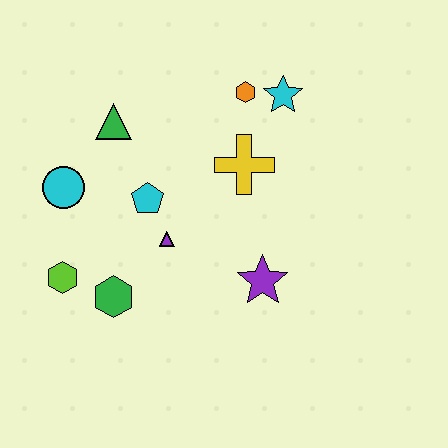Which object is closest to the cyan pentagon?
The purple triangle is closest to the cyan pentagon.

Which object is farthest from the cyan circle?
The cyan star is farthest from the cyan circle.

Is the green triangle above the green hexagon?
Yes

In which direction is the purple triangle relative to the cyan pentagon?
The purple triangle is below the cyan pentagon.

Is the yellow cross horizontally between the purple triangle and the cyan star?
Yes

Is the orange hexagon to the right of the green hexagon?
Yes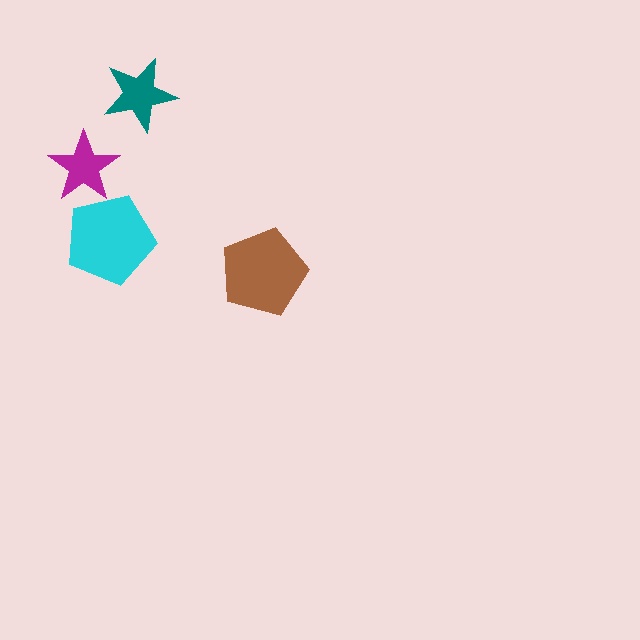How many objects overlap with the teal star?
0 objects overlap with the teal star.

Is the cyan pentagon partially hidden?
Yes, it is partially covered by another shape.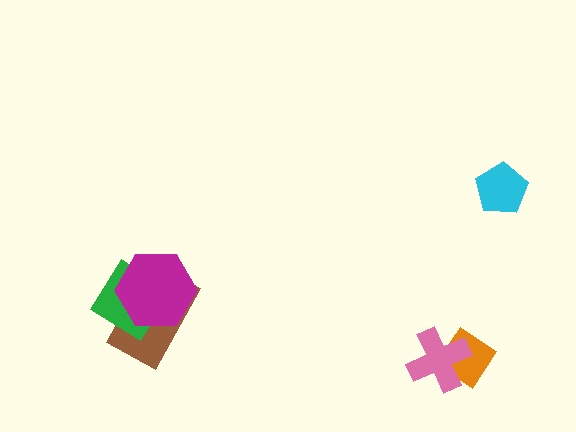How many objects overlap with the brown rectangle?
2 objects overlap with the brown rectangle.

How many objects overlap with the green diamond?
2 objects overlap with the green diamond.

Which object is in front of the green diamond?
The magenta hexagon is in front of the green diamond.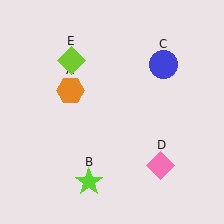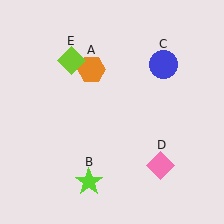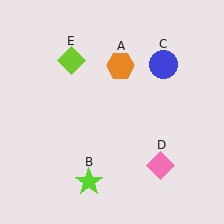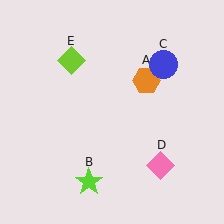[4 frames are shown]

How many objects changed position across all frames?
1 object changed position: orange hexagon (object A).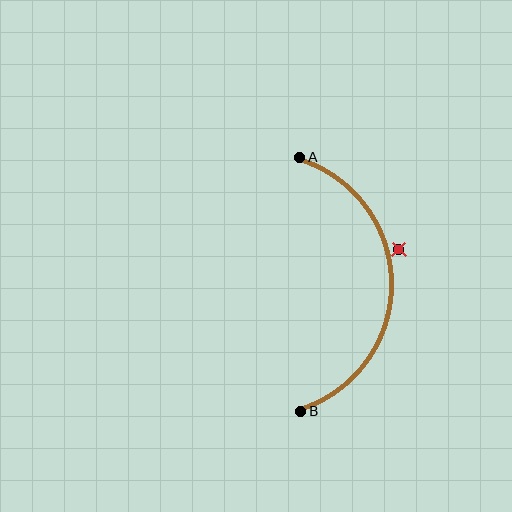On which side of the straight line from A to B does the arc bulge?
The arc bulges to the right of the straight line connecting A and B.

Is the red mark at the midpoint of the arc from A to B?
No — the red mark does not lie on the arc at all. It sits slightly outside the curve.